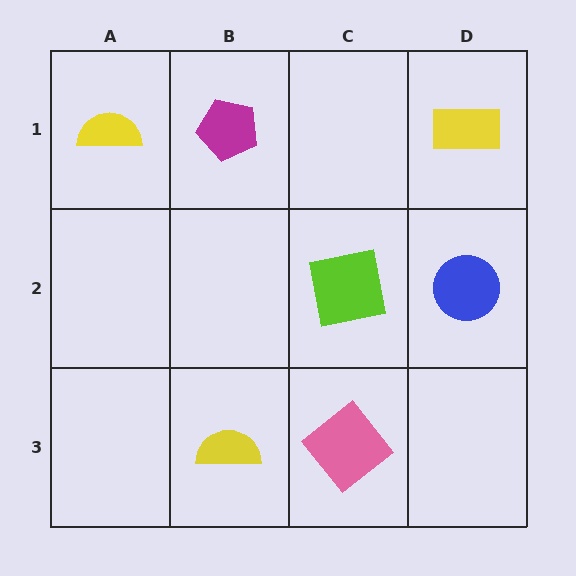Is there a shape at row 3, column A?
No, that cell is empty.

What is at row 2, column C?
A lime square.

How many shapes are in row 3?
2 shapes.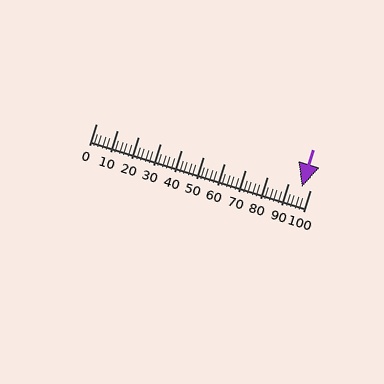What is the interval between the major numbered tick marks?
The major tick marks are spaced 10 units apart.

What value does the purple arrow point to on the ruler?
The purple arrow points to approximately 96.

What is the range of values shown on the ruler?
The ruler shows values from 0 to 100.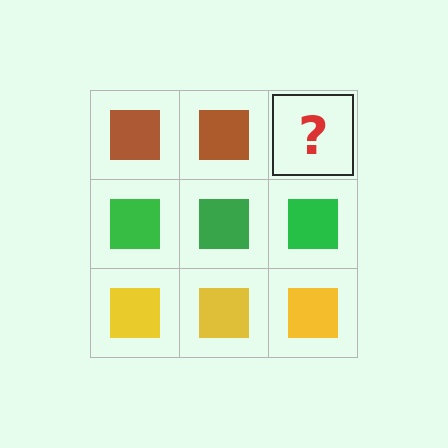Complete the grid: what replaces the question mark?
The question mark should be replaced with a brown square.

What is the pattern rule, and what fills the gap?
The rule is that each row has a consistent color. The gap should be filled with a brown square.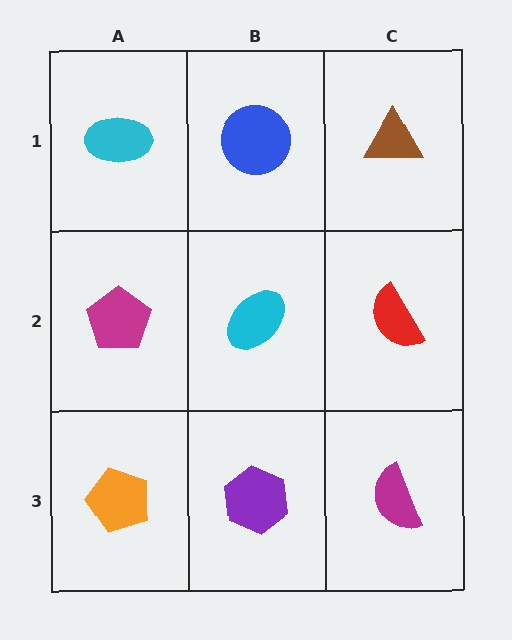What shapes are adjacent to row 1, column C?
A red semicircle (row 2, column C), a blue circle (row 1, column B).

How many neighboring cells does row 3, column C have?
2.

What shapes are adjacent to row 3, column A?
A magenta pentagon (row 2, column A), a purple hexagon (row 3, column B).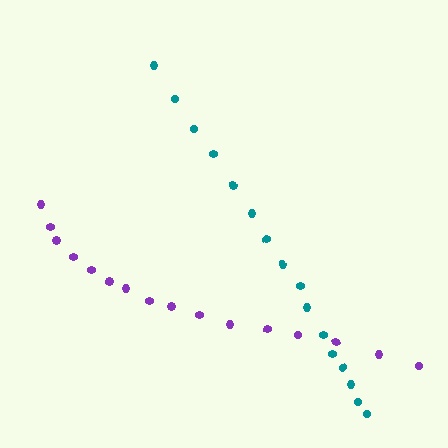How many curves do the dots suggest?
There are 2 distinct paths.